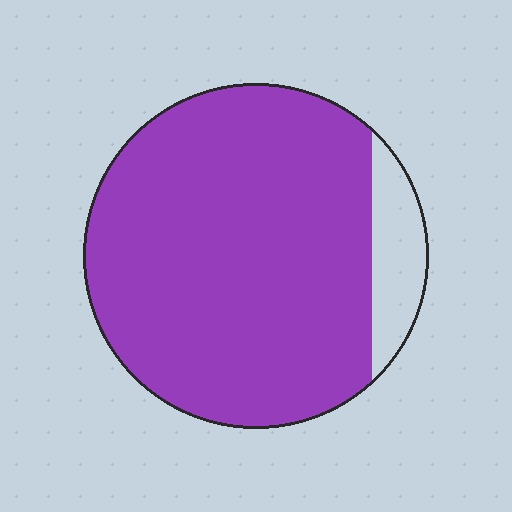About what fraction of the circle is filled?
About nine tenths (9/10).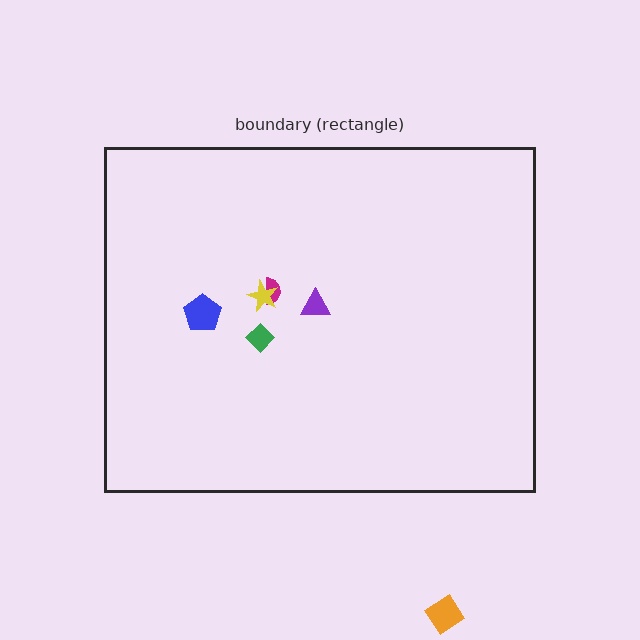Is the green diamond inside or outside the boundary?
Inside.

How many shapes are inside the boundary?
5 inside, 1 outside.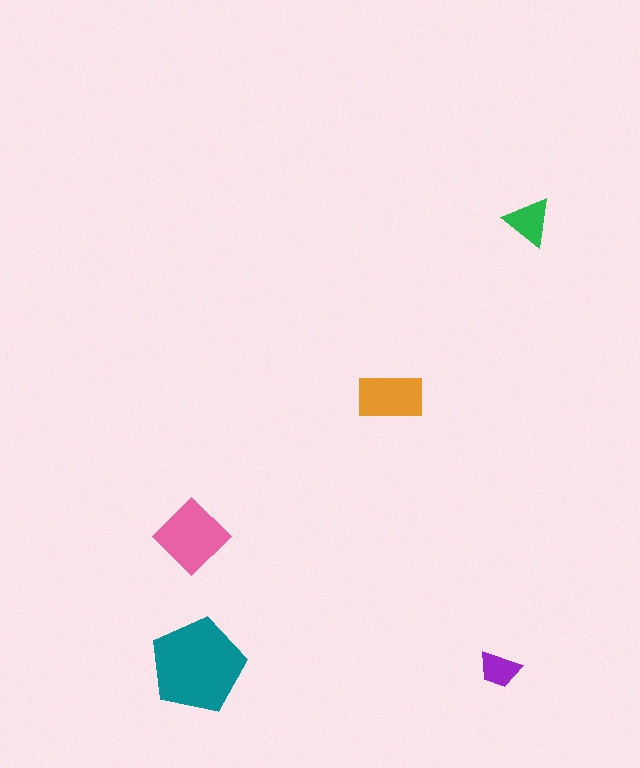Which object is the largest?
The teal pentagon.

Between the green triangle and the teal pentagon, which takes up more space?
The teal pentagon.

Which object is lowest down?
The purple trapezoid is bottommost.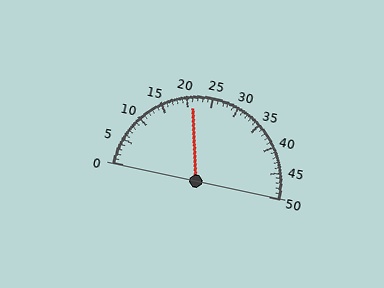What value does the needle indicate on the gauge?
The needle indicates approximately 21.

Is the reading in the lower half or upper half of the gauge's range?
The reading is in the lower half of the range (0 to 50).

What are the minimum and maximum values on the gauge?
The gauge ranges from 0 to 50.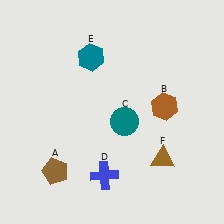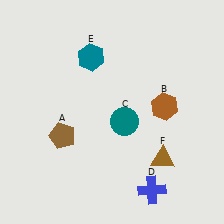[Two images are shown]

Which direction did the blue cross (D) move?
The blue cross (D) moved right.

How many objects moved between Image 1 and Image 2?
2 objects moved between the two images.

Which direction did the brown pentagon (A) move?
The brown pentagon (A) moved up.